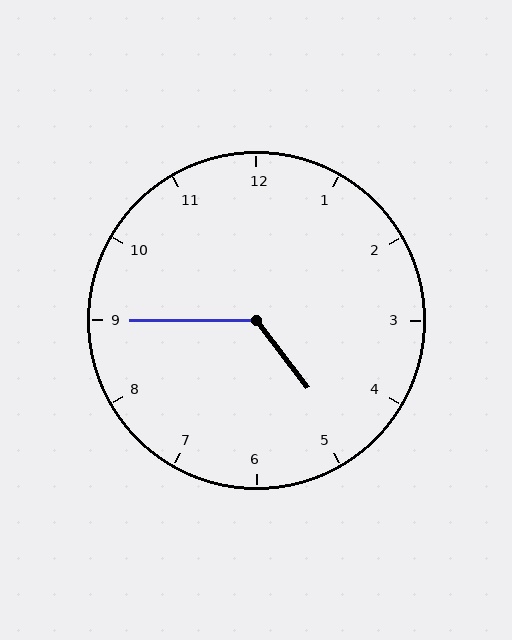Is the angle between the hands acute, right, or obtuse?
It is obtuse.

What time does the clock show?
4:45.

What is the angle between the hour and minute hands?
Approximately 128 degrees.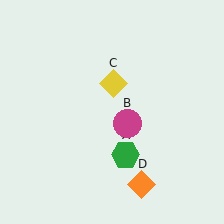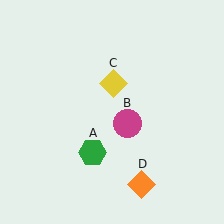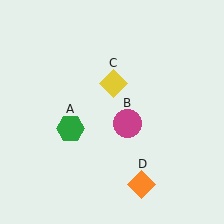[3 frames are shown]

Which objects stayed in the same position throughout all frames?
Magenta circle (object B) and yellow diamond (object C) and orange diamond (object D) remained stationary.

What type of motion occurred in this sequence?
The green hexagon (object A) rotated clockwise around the center of the scene.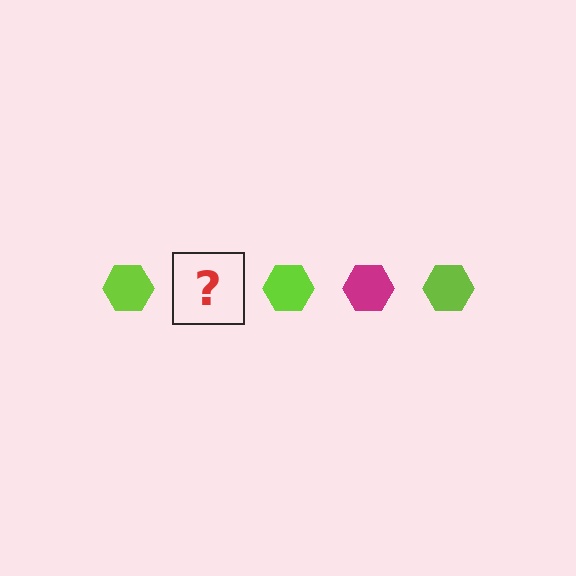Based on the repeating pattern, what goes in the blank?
The blank should be a magenta hexagon.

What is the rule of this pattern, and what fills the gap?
The rule is that the pattern cycles through lime, magenta hexagons. The gap should be filled with a magenta hexagon.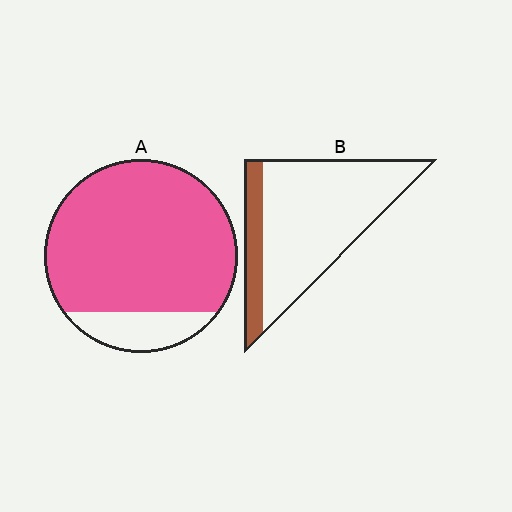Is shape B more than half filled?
No.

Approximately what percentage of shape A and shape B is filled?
A is approximately 85% and B is approximately 20%.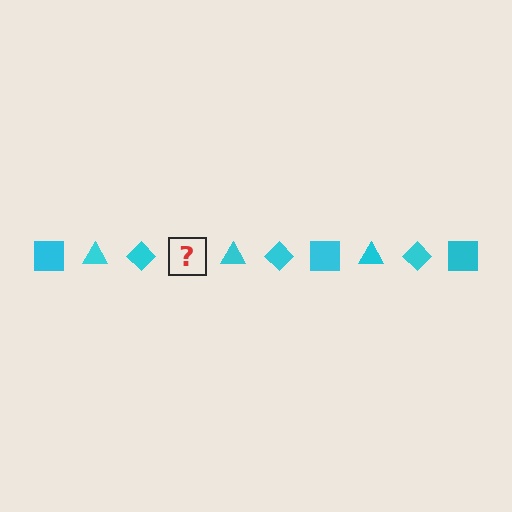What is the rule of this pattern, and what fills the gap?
The rule is that the pattern cycles through square, triangle, diamond shapes in cyan. The gap should be filled with a cyan square.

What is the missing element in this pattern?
The missing element is a cyan square.